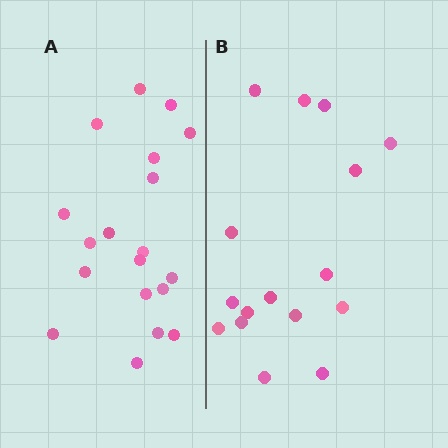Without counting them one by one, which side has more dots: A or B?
Region A (the left region) has more dots.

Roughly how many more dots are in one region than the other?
Region A has just a few more — roughly 2 or 3 more dots than region B.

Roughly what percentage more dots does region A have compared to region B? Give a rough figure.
About 20% more.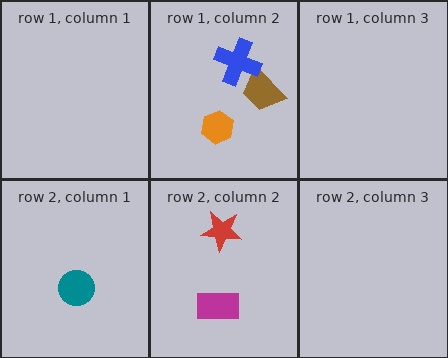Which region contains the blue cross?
The row 1, column 2 region.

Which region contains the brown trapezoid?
The row 1, column 2 region.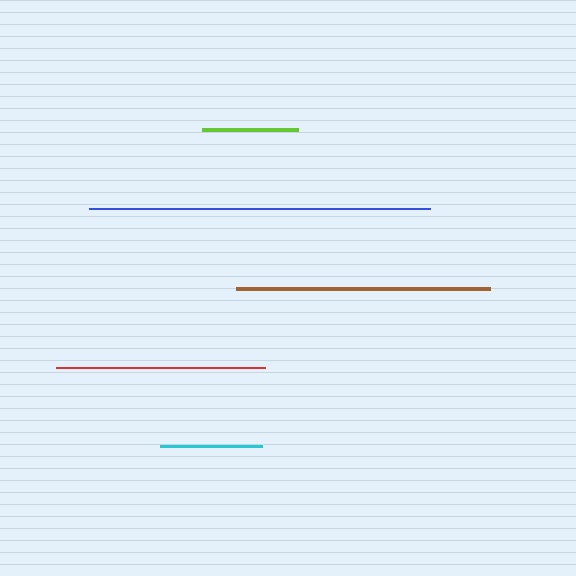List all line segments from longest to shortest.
From longest to shortest: blue, brown, red, cyan, lime.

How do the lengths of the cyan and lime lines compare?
The cyan and lime lines are approximately the same length.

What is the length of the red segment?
The red segment is approximately 210 pixels long.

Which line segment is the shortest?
The lime line is the shortest at approximately 96 pixels.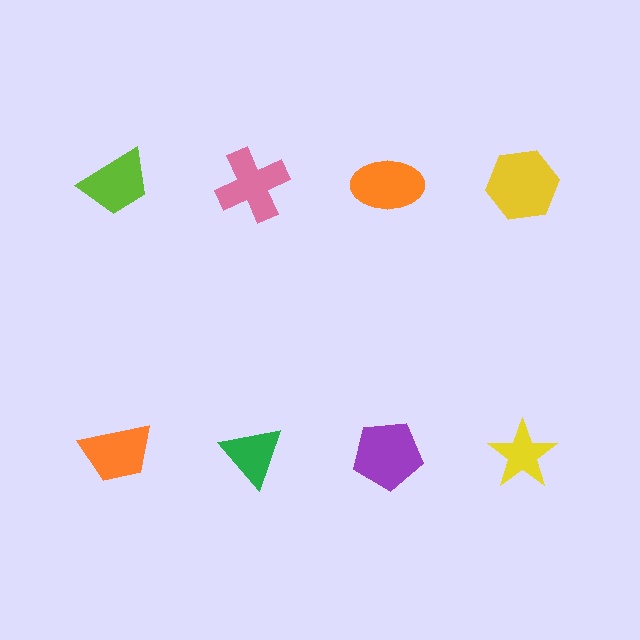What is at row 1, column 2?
A pink cross.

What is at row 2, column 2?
A green triangle.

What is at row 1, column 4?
A yellow hexagon.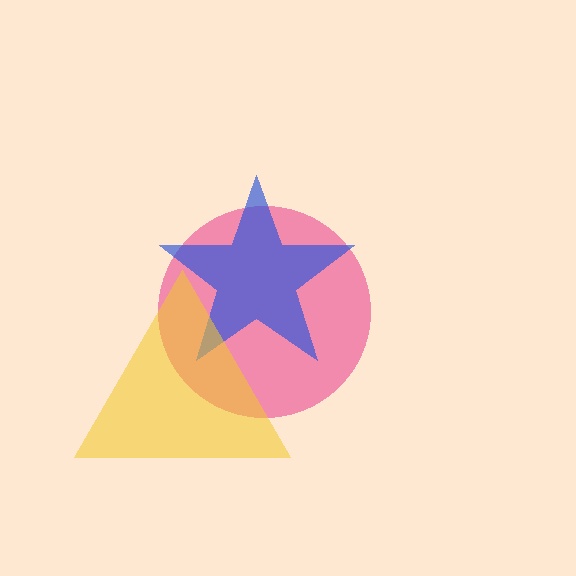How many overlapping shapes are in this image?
There are 3 overlapping shapes in the image.